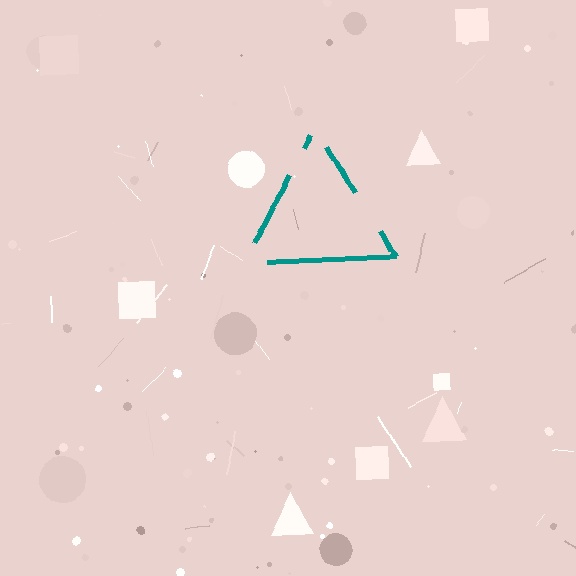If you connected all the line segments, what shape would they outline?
They would outline a triangle.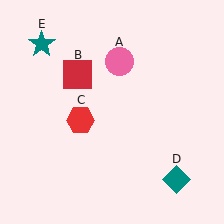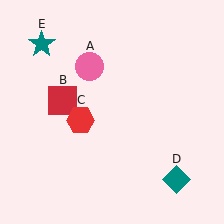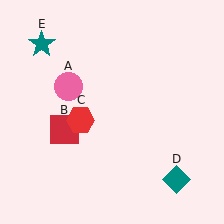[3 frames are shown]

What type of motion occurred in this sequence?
The pink circle (object A), red square (object B) rotated counterclockwise around the center of the scene.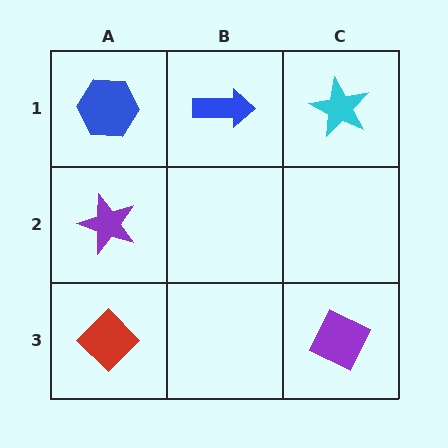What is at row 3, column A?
A red diamond.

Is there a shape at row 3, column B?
No, that cell is empty.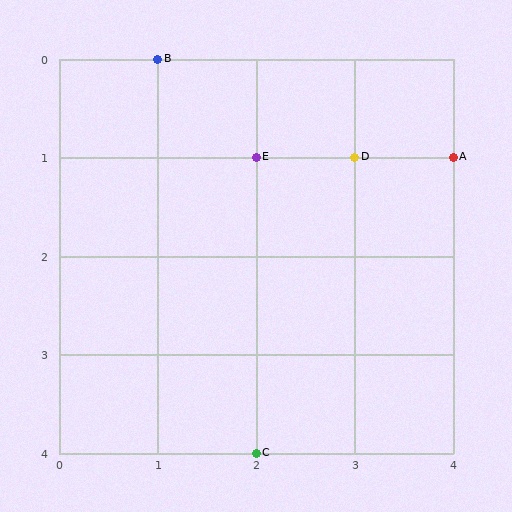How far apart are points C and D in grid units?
Points C and D are 1 column and 3 rows apart (about 3.2 grid units diagonally).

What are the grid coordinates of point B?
Point B is at grid coordinates (1, 0).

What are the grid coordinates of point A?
Point A is at grid coordinates (4, 1).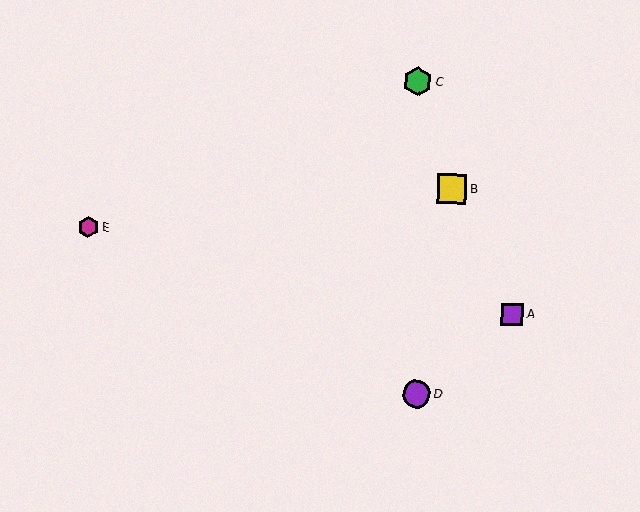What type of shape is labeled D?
Shape D is a purple circle.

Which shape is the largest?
The yellow square (labeled B) is the largest.